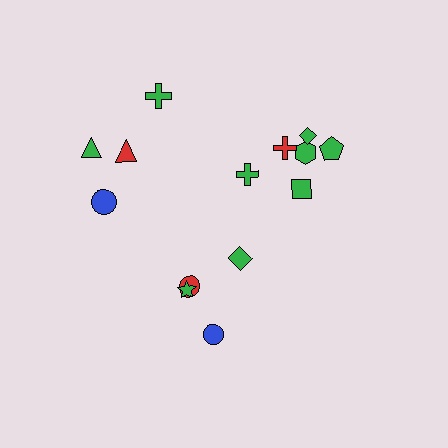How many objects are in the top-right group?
There are 6 objects.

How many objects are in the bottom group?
There are 4 objects.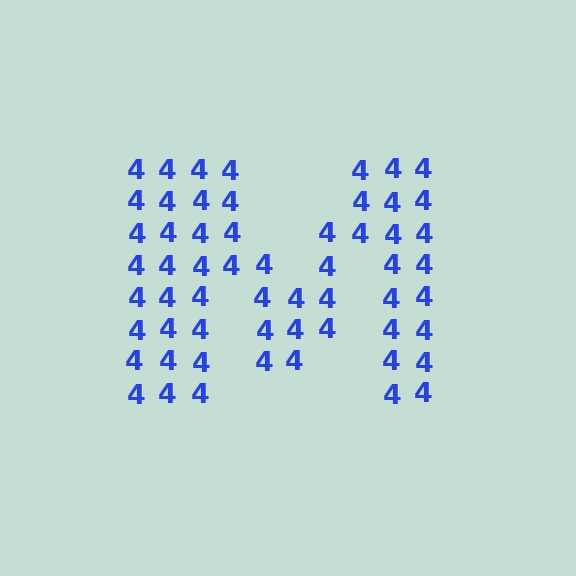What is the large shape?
The large shape is the letter M.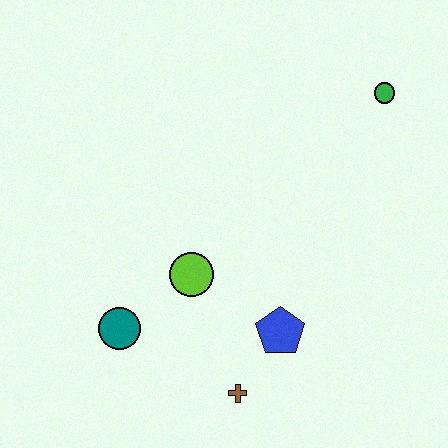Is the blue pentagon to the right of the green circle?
No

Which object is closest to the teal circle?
The lime circle is closest to the teal circle.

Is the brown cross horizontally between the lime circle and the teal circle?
No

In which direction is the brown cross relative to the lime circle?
The brown cross is below the lime circle.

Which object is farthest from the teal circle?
The green circle is farthest from the teal circle.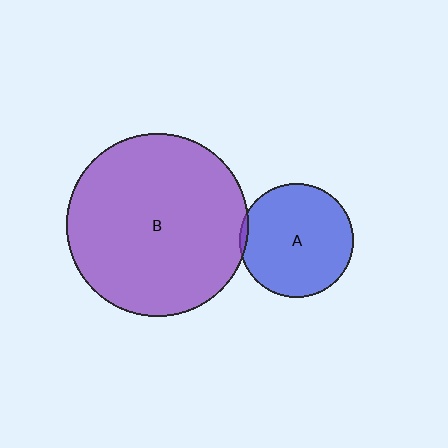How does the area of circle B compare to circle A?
Approximately 2.6 times.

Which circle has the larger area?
Circle B (purple).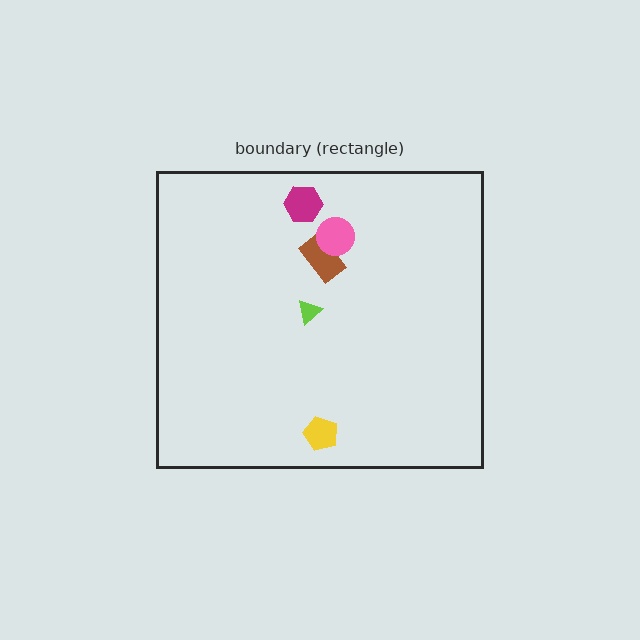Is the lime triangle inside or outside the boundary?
Inside.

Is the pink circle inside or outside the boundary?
Inside.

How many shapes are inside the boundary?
5 inside, 0 outside.